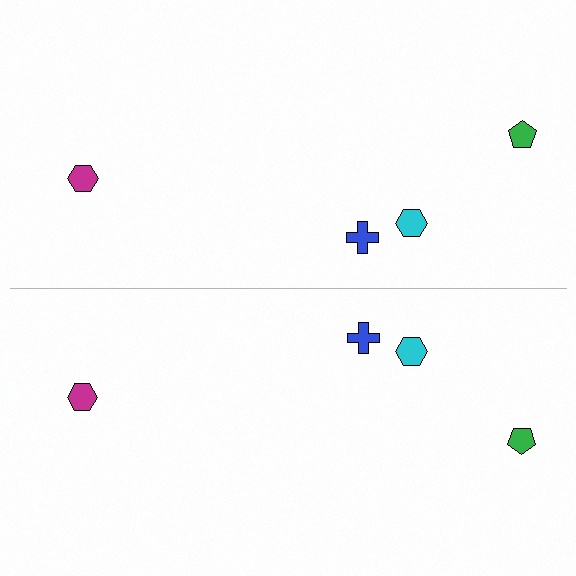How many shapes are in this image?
There are 8 shapes in this image.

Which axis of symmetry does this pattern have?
The pattern has a horizontal axis of symmetry running through the center of the image.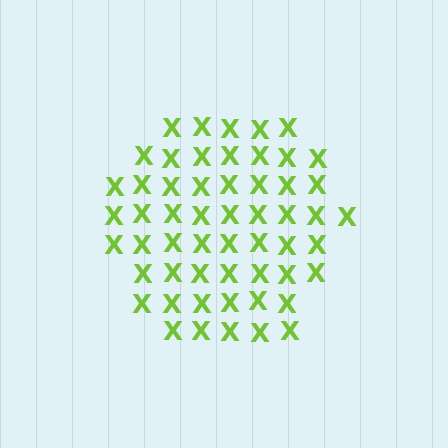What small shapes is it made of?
It is made of small letter X's.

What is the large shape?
The large shape is a hexagon.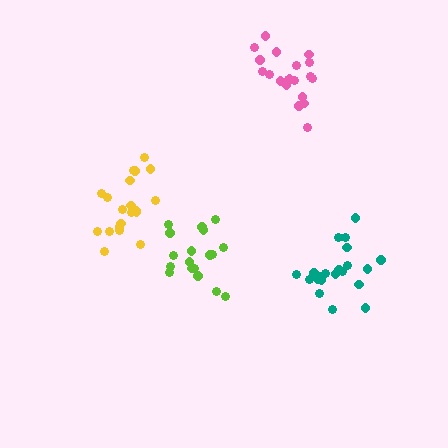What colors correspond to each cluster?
The clusters are colored: yellow, lime, pink, teal.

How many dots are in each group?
Group 1: 20 dots, Group 2: 18 dots, Group 3: 20 dots, Group 4: 21 dots (79 total).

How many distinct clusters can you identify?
There are 4 distinct clusters.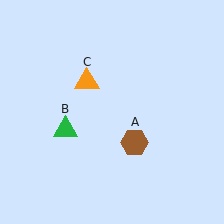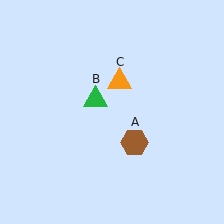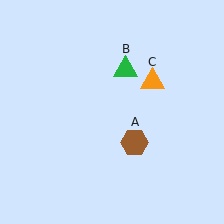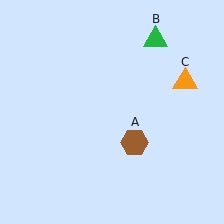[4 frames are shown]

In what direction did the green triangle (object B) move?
The green triangle (object B) moved up and to the right.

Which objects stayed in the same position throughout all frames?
Brown hexagon (object A) remained stationary.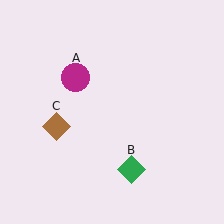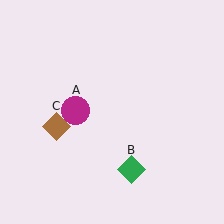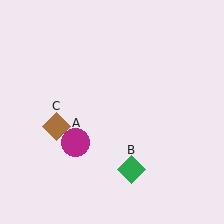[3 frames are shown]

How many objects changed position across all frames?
1 object changed position: magenta circle (object A).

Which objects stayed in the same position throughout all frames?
Green diamond (object B) and brown diamond (object C) remained stationary.